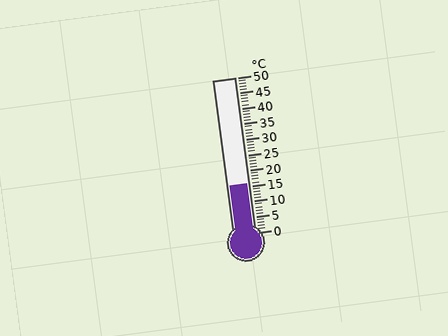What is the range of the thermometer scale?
The thermometer scale ranges from 0°C to 50°C.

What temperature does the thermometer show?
The thermometer shows approximately 16°C.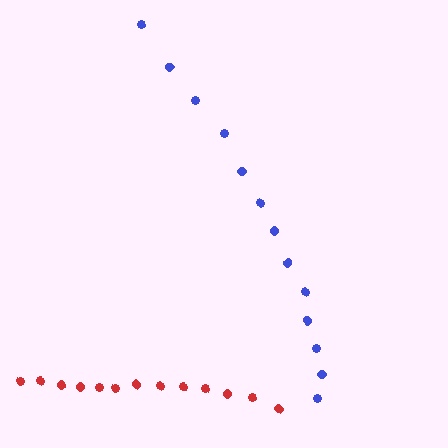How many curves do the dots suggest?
There are 2 distinct paths.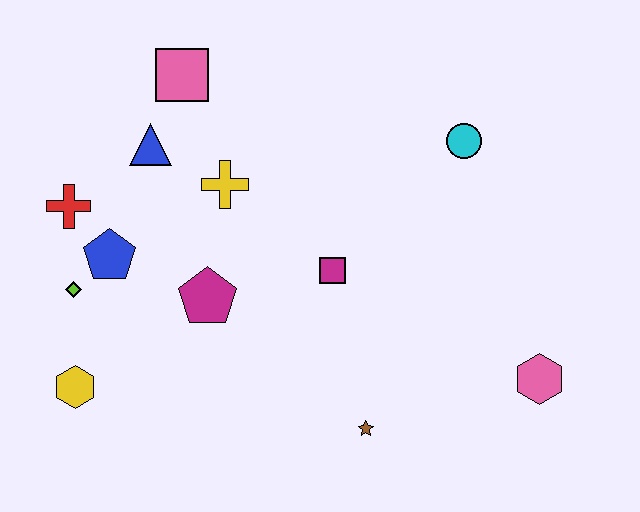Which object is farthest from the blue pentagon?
The pink hexagon is farthest from the blue pentagon.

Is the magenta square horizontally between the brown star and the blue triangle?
Yes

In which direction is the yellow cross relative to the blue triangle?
The yellow cross is to the right of the blue triangle.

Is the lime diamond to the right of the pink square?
No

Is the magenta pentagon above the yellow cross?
No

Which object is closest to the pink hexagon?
The brown star is closest to the pink hexagon.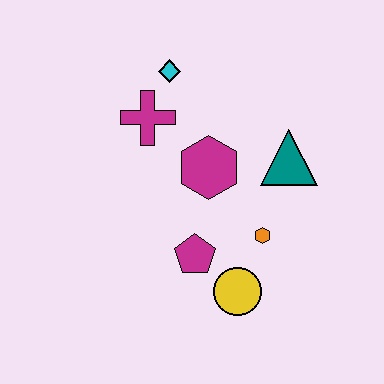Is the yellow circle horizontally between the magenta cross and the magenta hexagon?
No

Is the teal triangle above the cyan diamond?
No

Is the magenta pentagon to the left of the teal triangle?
Yes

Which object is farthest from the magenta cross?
The yellow circle is farthest from the magenta cross.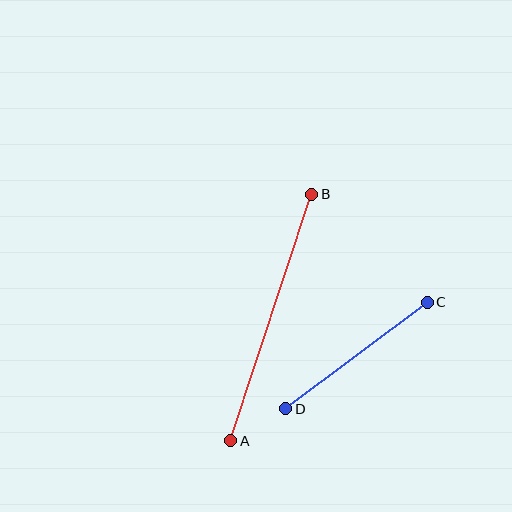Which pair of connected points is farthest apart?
Points A and B are farthest apart.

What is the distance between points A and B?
The distance is approximately 259 pixels.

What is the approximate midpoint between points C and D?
The midpoint is at approximately (357, 355) pixels.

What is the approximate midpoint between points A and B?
The midpoint is at approximately (271, 318) pixels.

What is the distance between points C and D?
The distance is approximately 177 pixels.